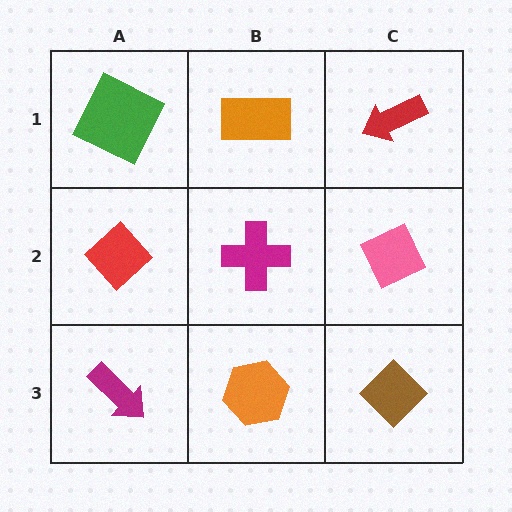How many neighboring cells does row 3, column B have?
3.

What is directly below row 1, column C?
A pink diamond.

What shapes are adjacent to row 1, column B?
A magenta cross (row 2, column B), a green square (row 1, column A), a red arrow (row 1, column C).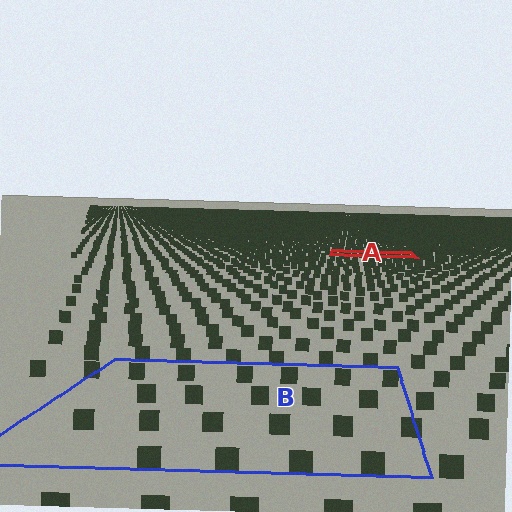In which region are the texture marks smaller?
The texture marks are smaller in region A, because it is farther away.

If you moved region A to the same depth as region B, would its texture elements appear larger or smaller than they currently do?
They would appear larger. At a closer depth, the same texture elements are projected at a bigger on-screen size.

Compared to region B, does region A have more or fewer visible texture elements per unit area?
Region A has more texture elements per unit area — they are packed more densely because it is farther away.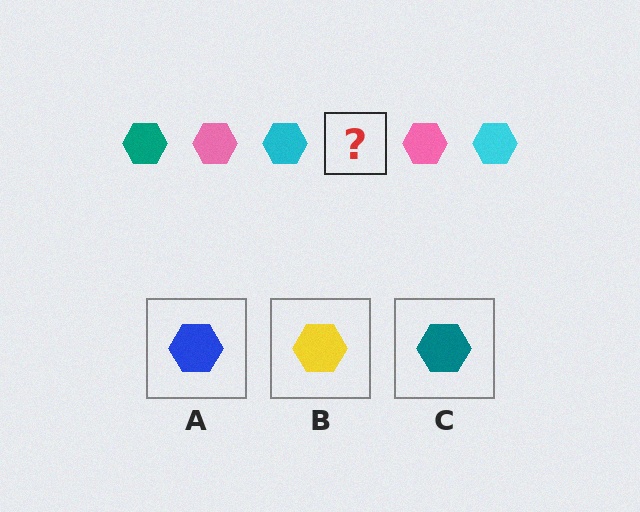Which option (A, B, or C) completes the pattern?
C.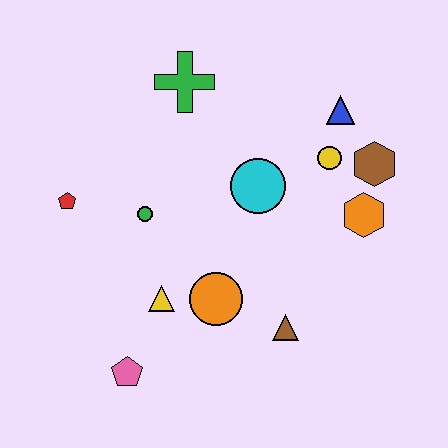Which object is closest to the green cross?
The cyan circle is closest to the green cross.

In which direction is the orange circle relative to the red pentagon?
The orange circle is to the right of the red pentagon.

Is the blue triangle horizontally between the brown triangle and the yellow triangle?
No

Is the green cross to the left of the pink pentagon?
No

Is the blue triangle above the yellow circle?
Yes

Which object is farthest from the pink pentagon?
The blue triangle is farthest from the pink pentagon.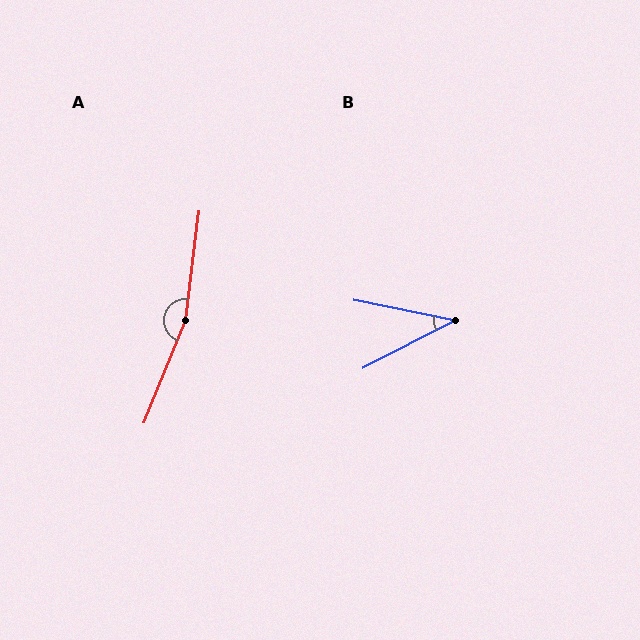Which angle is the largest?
A, at approximately 165 degrees.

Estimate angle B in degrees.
Approximately 38 degrees.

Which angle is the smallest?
B, at approximately 38 degrees.